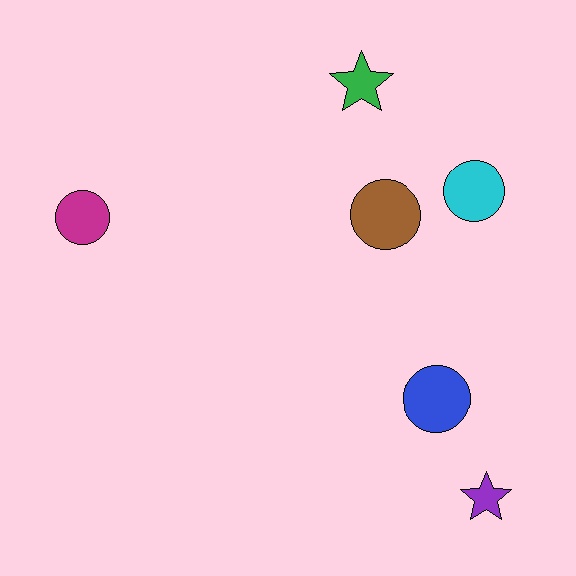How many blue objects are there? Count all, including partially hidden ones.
There is 1 blue object.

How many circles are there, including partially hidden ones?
There are 4 circles.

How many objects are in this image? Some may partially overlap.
There are 6 objects.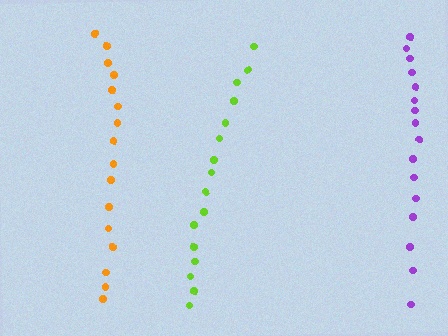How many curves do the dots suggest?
There are 3 distinct paths.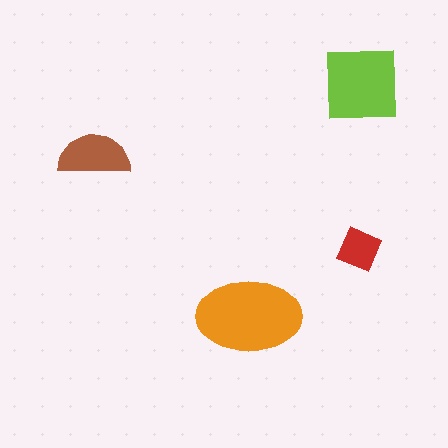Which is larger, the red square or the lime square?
The lime square.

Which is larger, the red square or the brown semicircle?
The brown semicircle.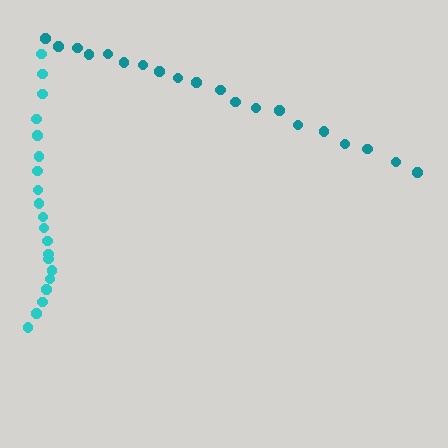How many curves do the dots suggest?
There are 2 distinct paths.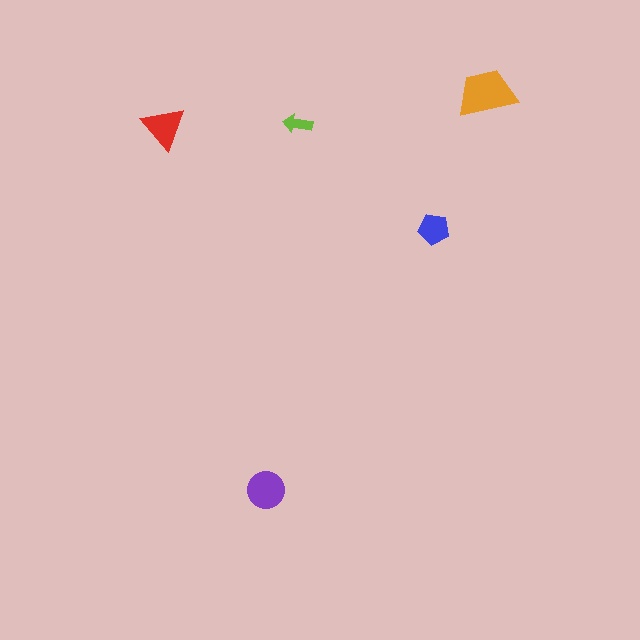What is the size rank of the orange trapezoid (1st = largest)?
1st.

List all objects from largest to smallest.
The orange trapezoid, the purple circle, the red triangle, the blue pentagon, the lime arrow.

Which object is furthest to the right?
The orange trapezoid is rightmost.